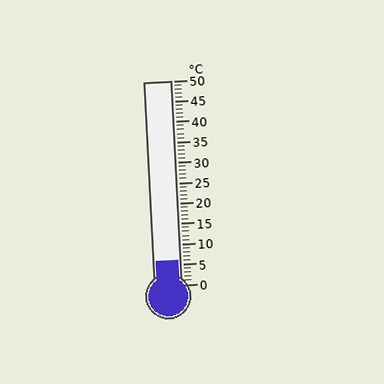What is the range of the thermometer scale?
The thermometer scale ranges from 0°C to 50°C.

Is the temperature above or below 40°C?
The temperature is below 40°C.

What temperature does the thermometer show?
The thermometer shows approximately 6°C.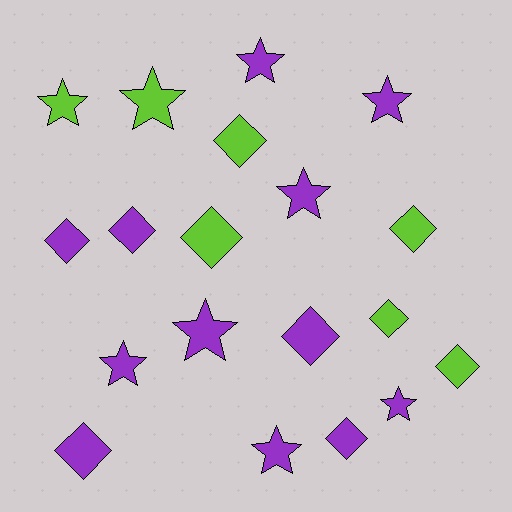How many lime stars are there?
There are 2 lime stars.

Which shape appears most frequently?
Diamond, with 10 objects.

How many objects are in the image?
There are 19 objects.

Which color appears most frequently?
Purple, with 12 objects.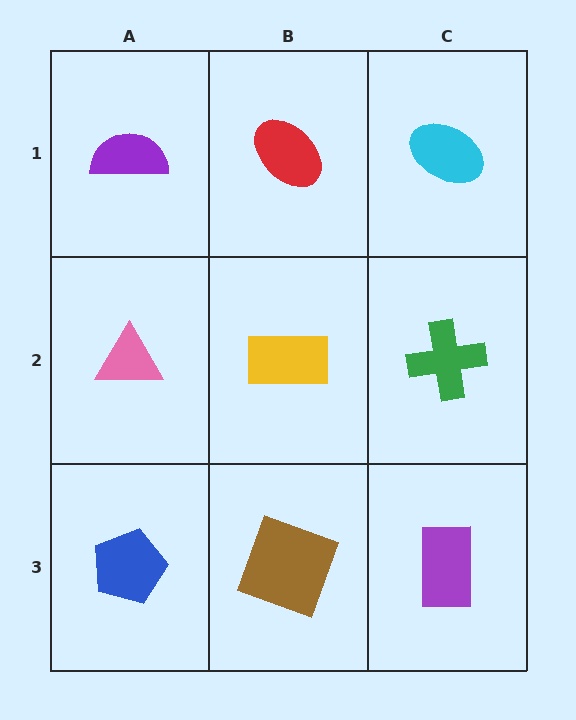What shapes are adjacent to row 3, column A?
A pink triangle (row 2, column A), a brown square (row 3, column B).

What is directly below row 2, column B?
A brown square.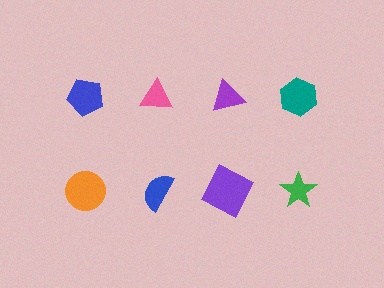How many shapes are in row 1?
4 shapes.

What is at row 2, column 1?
An orange circle.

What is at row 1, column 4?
A teal hexagon.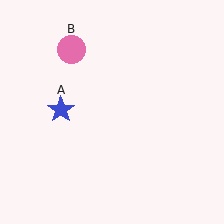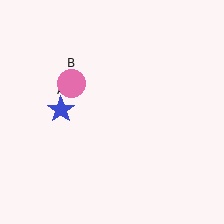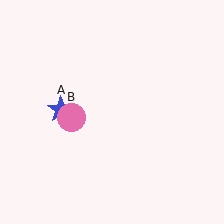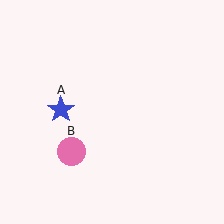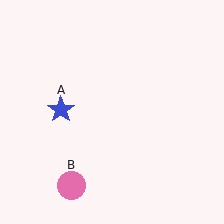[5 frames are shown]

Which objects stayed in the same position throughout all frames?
Blue star (object A) remained stationary.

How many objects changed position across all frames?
1 object changed position: pink circle (object B).